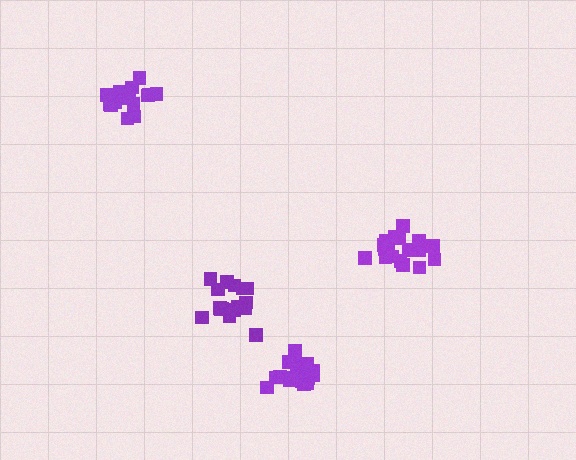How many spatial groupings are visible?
There are 4 spatial groupings.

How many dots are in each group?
Group 1: 16 dots, Group 2: 20 dots, Group 3: 18 dots, Group 4: 17 dots (71 total).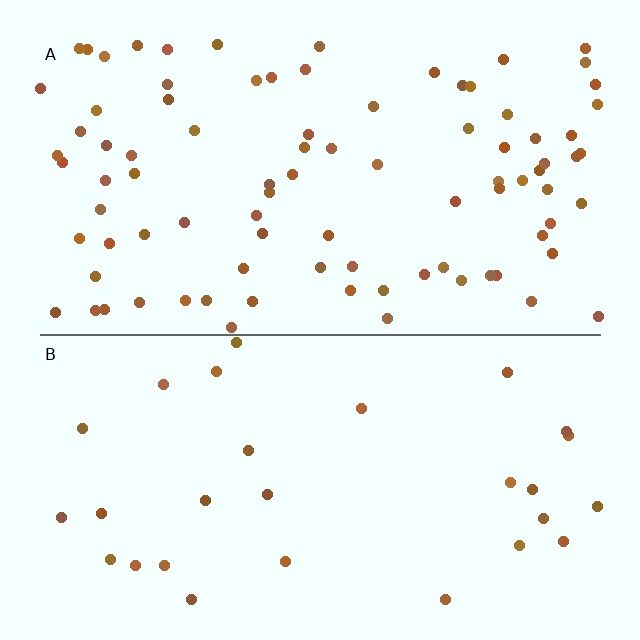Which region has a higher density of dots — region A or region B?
A (the top).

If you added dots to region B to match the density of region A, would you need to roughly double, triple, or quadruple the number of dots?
Approximately triple.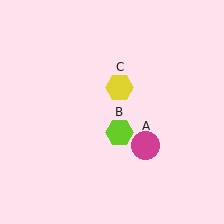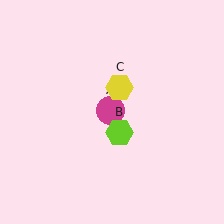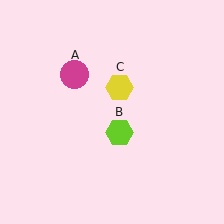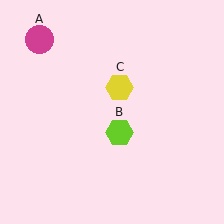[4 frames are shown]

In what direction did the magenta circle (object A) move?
The magenta circle (object A) moved up and to the left.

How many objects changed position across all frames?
1 object changed position: magenta circle (object A).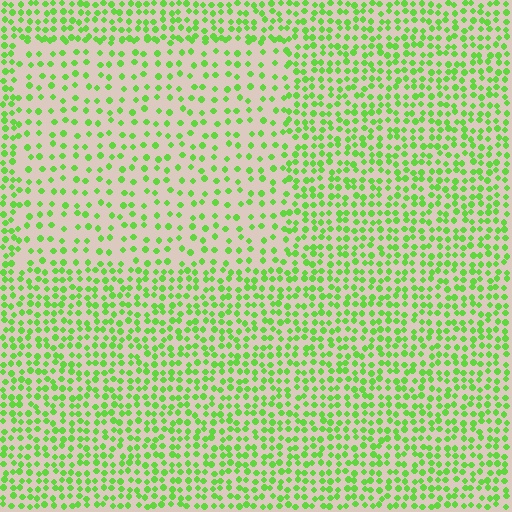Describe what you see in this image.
The image contains small lime elements arranged at two different densities. A rectangle-shaped region is visible where the elements are less densely packed than the surrounding area.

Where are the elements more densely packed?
The elements are more densely packed outside the rectangle boundary.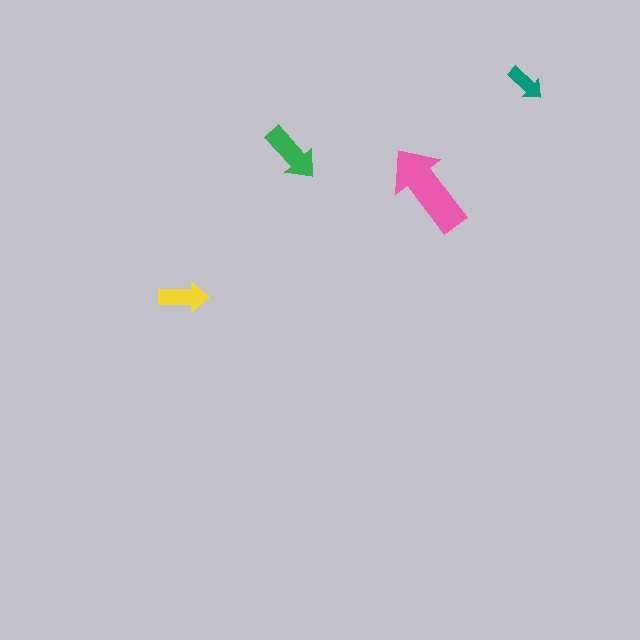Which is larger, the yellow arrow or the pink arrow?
The pink one.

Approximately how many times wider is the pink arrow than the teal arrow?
About 2.5 times wider.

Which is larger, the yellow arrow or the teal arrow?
The yellow one.